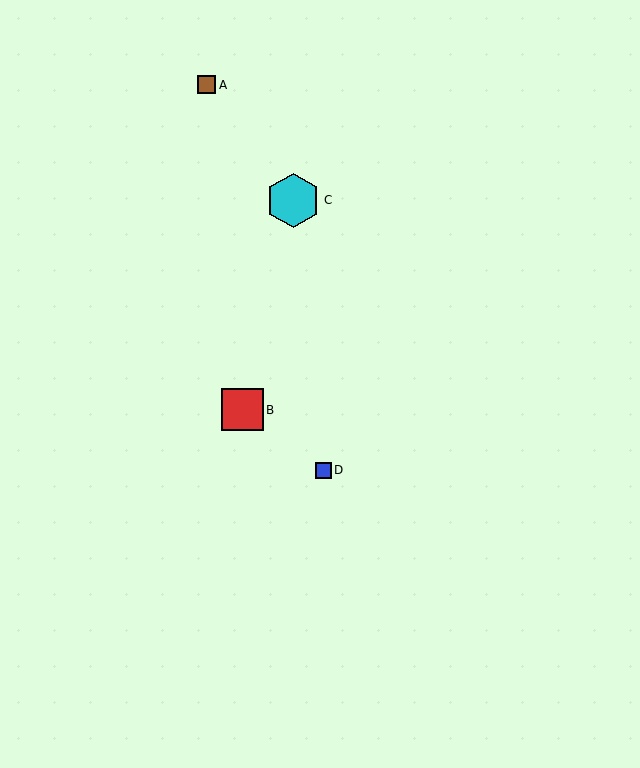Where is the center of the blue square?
The center of the blue square is at (323, 470).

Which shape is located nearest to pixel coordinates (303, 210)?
The cyan hexagon (labeled C) at (293, 200) is nearest to that location.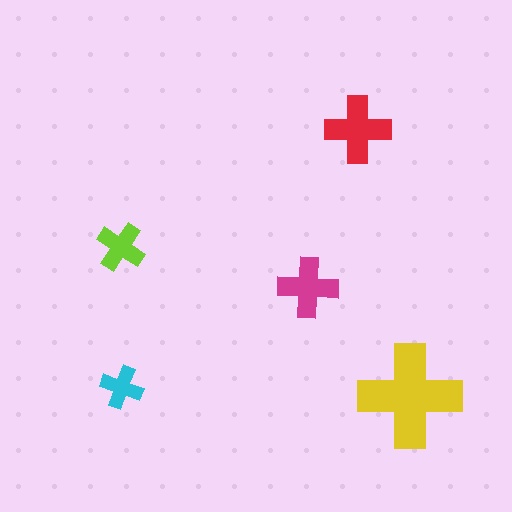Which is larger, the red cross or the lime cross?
The red one.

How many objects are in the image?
There are 5 objects in the image.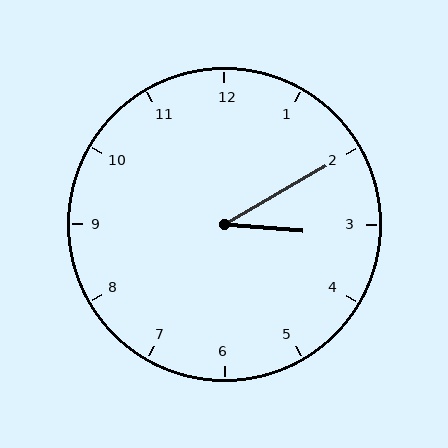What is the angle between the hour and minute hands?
Approximately 35 degrees.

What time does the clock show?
3:10.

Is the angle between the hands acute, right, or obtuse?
It is acute.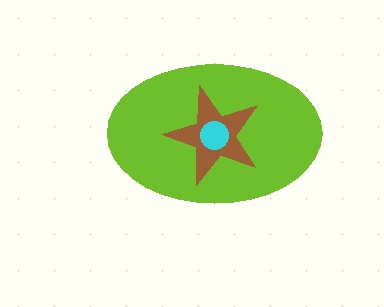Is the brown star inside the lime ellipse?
Yes.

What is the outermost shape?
The lime ellipse.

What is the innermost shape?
The cyan circle.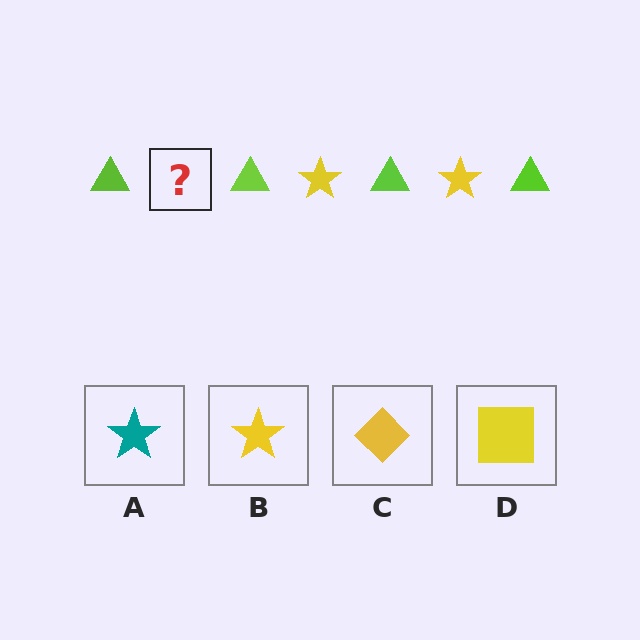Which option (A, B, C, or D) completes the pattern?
B.